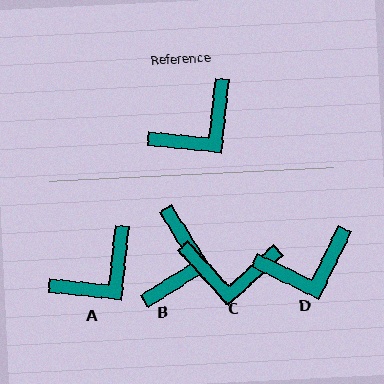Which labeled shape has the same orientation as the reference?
A.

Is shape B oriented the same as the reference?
No, it is off by about 38 degrees.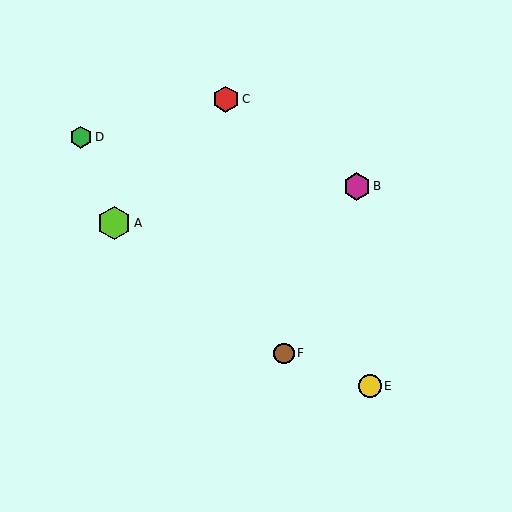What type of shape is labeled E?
Shape E is a yellow circle.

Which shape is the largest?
The lime hexagon (labeled A) is the largest.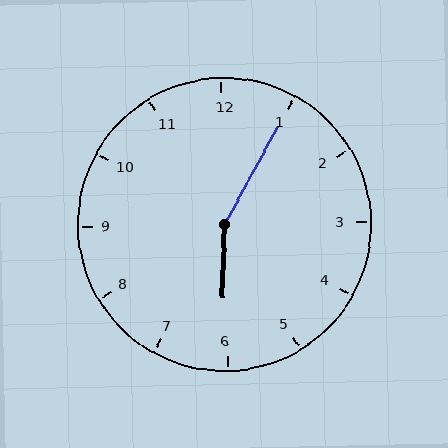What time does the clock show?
6:05.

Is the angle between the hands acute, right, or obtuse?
It is obtuse.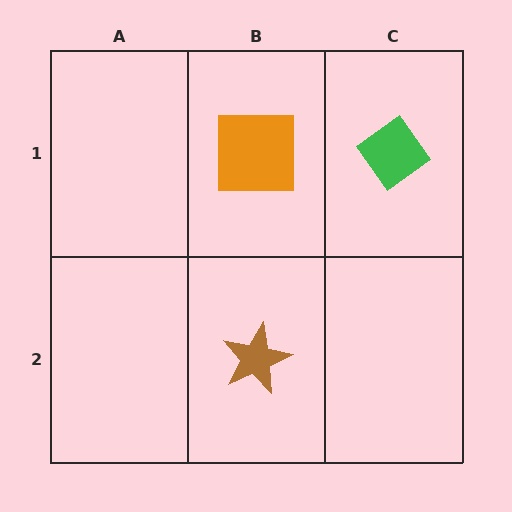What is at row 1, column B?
An orange square.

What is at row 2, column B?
A brown star.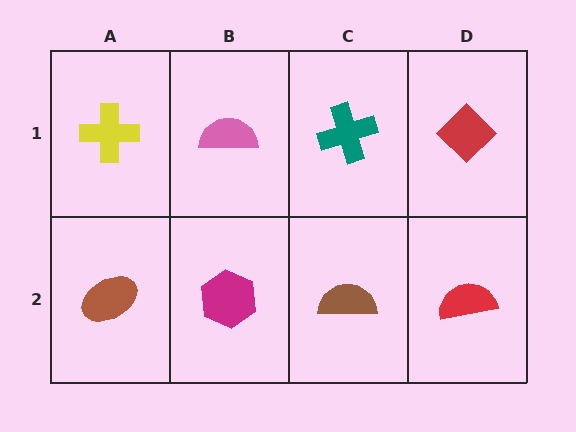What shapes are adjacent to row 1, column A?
A brown ellipse (row 2, column A), a pink semicircle (row 1, column B).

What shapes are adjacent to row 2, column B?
A pink semicircle (row 1, column B), a brown ellipse (row 2, column A), a brown semicircle (row 2, column C).